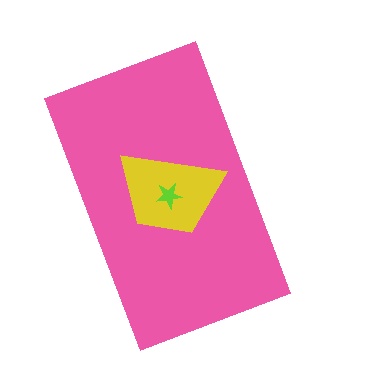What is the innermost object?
The lime star.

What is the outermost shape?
The pink rectangle.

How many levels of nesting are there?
3.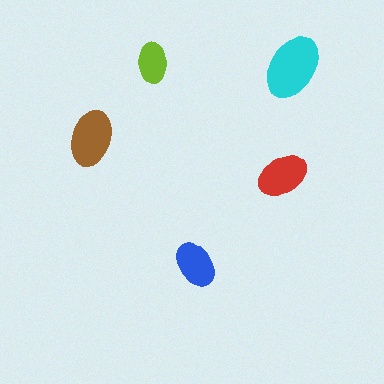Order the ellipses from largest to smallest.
the cyan one, the brown one, the red one, the blue one, the lime one.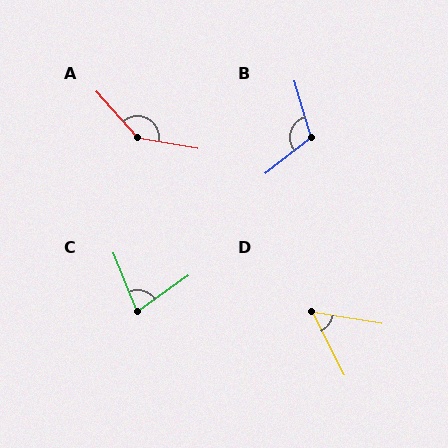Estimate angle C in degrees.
Approximately 77 degrees.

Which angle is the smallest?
D, at approximately 54 degrees.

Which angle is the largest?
A, at approximately 141 degrees.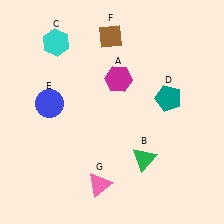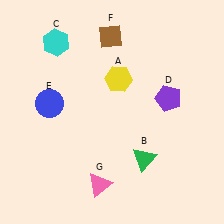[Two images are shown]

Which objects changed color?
A changed from magenta to yellow. D changed from teal to purple.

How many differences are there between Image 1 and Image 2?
There are 2 differences between the two images.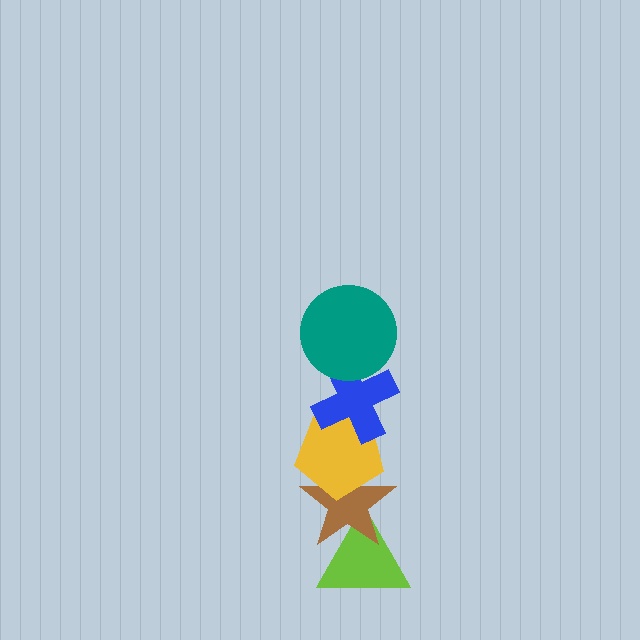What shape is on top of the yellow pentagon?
The blue cross is on top of the yellow pentagon.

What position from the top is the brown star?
The brown star is 4th from the top.